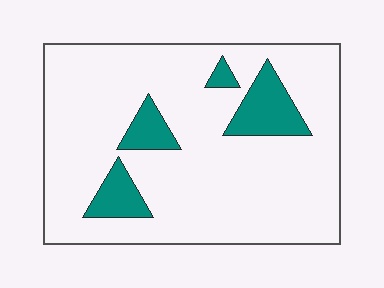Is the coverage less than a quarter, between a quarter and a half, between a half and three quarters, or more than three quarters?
Less than a quarter.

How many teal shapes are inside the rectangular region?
4.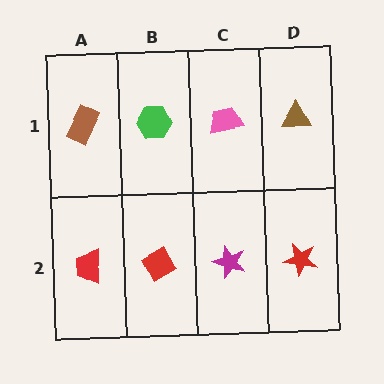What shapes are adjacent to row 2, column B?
A green hexagon (row 1, column B), a red trapezoid (row 2, column A), a magenta star (row 2, column C).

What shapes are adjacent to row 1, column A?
A red trapezoid (row 2, column A), a green hexagon (row 1, column B).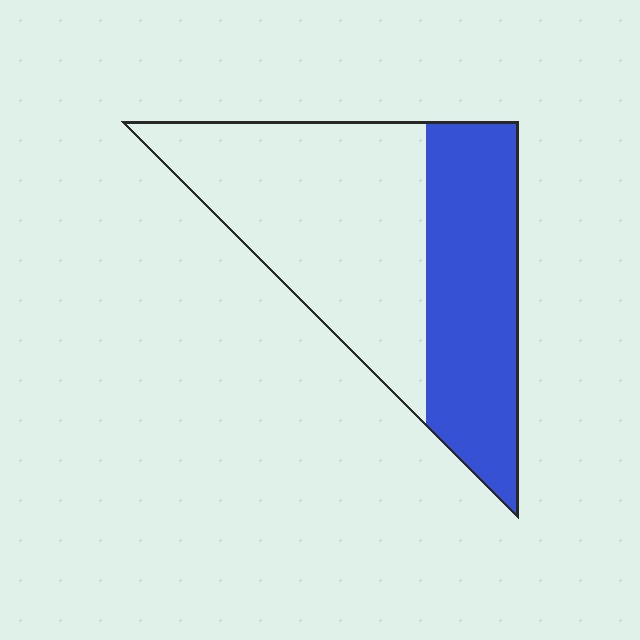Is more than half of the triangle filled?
No.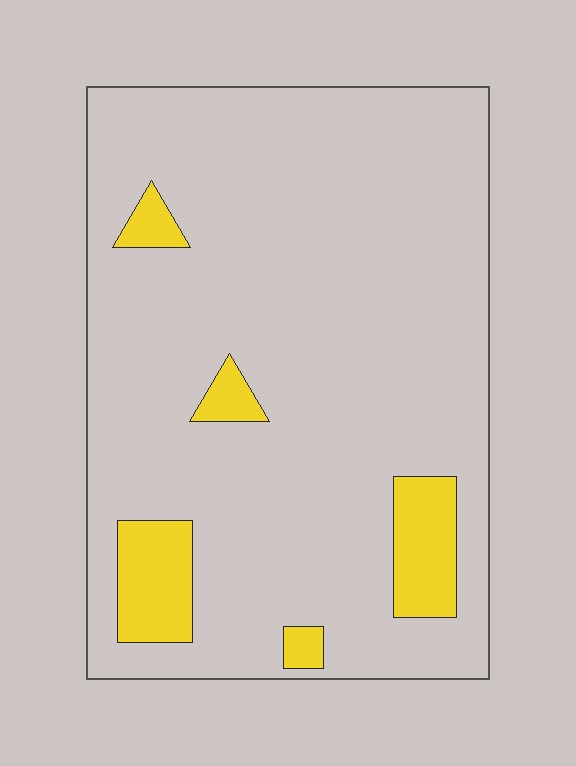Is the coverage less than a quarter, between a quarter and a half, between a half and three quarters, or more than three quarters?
Less than a quarter.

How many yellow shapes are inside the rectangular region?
5.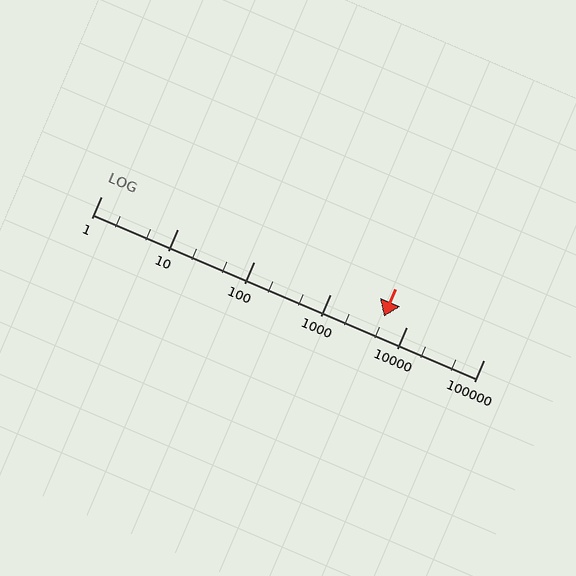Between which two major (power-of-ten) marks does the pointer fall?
The pointer is between 1000 and 10000.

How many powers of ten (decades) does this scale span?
The scale spans 5 decades, from 1 to 100000.